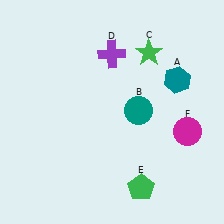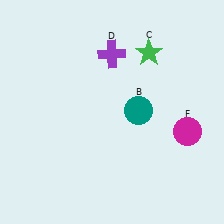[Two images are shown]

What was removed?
The green pentagon (E), the teal hexagon (A) were removed in Image 2.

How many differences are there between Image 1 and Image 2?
There are 2 differences between the two images.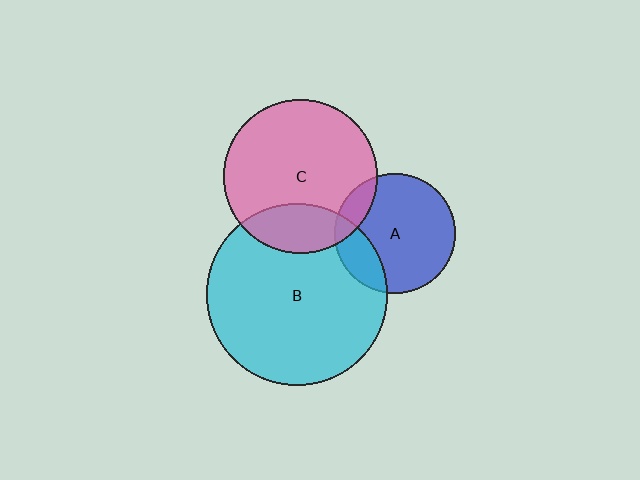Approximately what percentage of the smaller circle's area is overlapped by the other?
Approximately 20%.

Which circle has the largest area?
Circle B (cyan).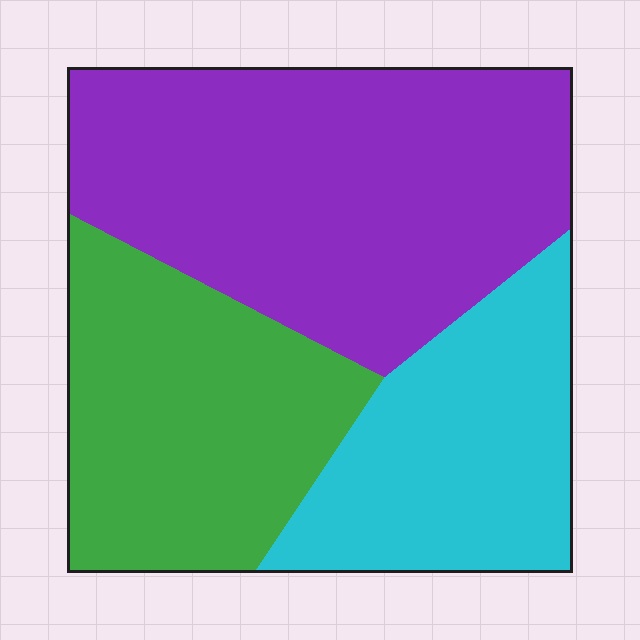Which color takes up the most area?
Purple, at roughly 45%.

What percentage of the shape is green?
Green takes up about one third (1/3) of the shape.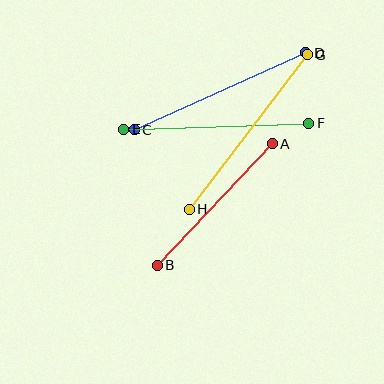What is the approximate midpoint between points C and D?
The midpoint is at approximately (220, 91) pixels.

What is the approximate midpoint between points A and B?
The midpoint is at approximately (215, 205) pixels.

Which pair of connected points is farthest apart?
Points G and H are farthest apart.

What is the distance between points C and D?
The distance is approximately 188 pixels.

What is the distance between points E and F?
The distance is approximately 185 pixels.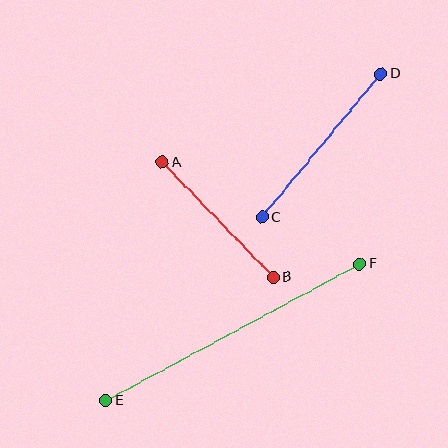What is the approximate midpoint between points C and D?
The midpoint is at approximately (321, 145) pixels.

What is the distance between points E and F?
The distance is approximately 288 pixels.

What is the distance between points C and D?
The distance is approximately 186 pixels.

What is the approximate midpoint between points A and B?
The midpoint is at approximately (218, 220) pixels.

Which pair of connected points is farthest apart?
Points E and F are farthest apart.